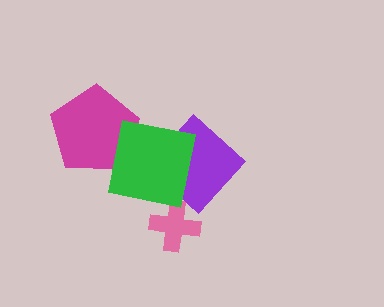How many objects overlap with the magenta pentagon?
1 object overlaps with the magenta pentagon.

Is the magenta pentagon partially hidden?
Yes, it is partially covered by another shape.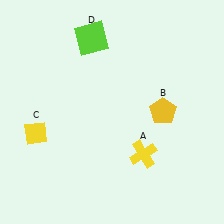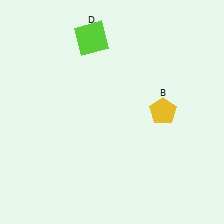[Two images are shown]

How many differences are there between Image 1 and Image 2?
There are 2 differences between the two images.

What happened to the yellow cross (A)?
The yellow cross (A) was removed in Image 2. It was in the bottom-right area of Image 1.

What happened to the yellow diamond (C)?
The yellow diamond (C) was removed in Image 2. It was in the bottom-left area of Image 1.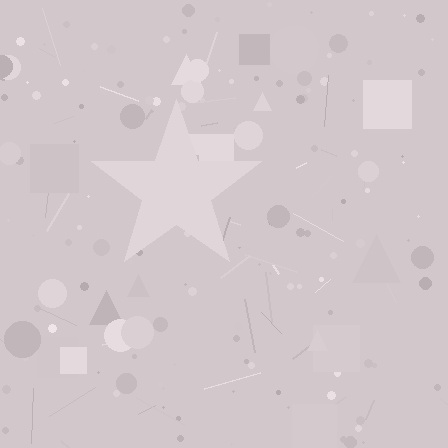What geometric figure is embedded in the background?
A star is embedded in the background.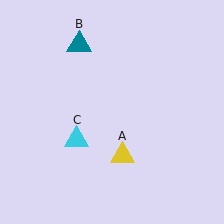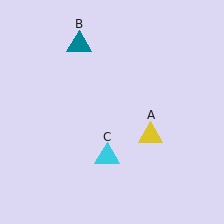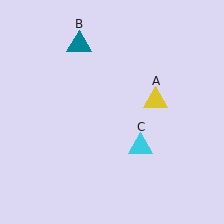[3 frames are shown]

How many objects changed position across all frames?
2 objects changed position: yellow triangle (object A), cyan triangle (object C).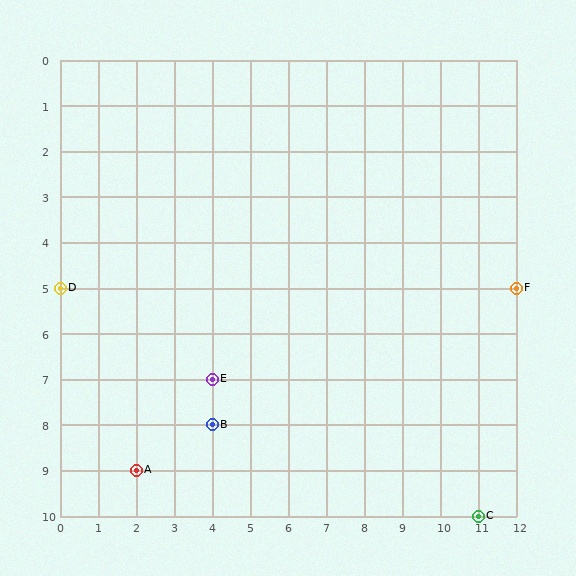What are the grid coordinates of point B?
Point B is at grid coordinates (4, 8).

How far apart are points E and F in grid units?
Points E and F are 8 columns and 2 rows apart (about 8.2 grid units diagonally).